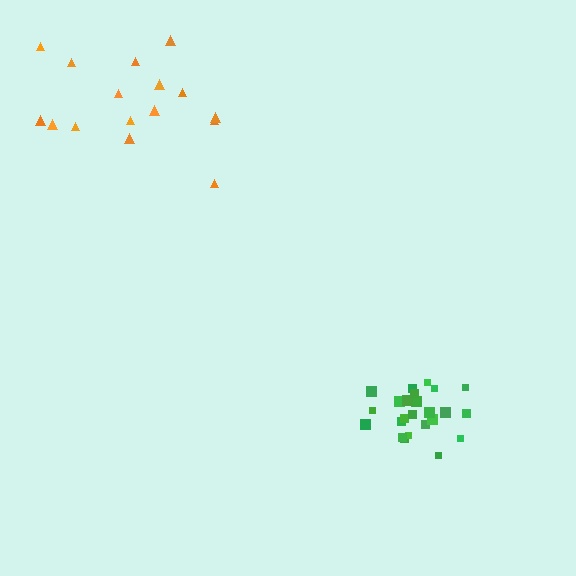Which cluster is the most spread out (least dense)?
Orange.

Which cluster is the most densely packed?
Green.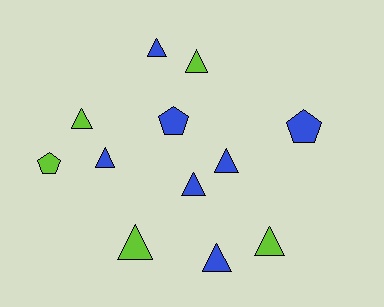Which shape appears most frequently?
Triangle, with 9 objects.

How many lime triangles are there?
There are 4 lime triangles.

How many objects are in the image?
There are 12 objects.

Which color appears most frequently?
Blue, with 7 objects.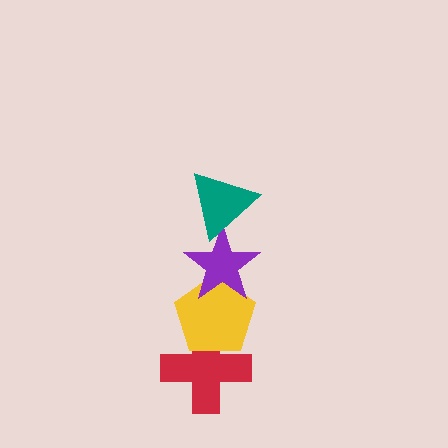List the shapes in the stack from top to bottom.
From top to bottom: the teal triangle, the purple star, the yellow pentagon, the red cross.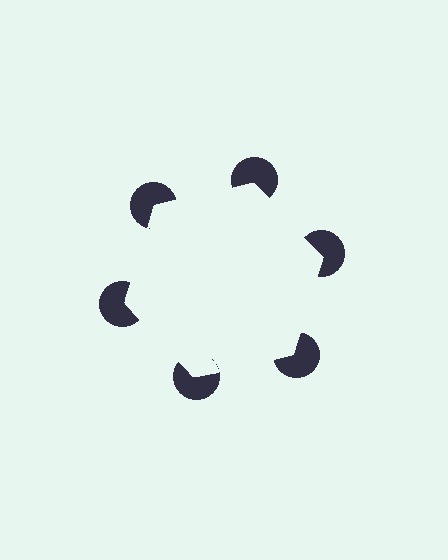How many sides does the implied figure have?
6 sides.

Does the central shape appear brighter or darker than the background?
It typically appears slightly brighter than the background, even though no actual brightness change is drawn.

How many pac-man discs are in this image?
There are 6 — one at each vertex of the illusory hexagon.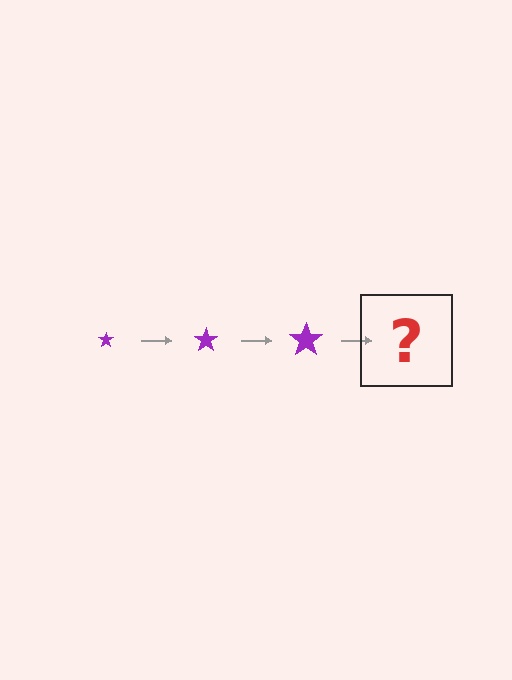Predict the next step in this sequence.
The next step is a purple star, larger than the previous one.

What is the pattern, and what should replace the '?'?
The pattern is that the star gets progressively larger each step. The '?' should be a purple star, larger than the previous one.